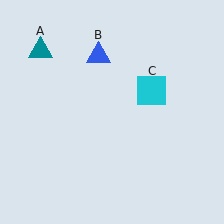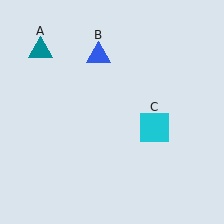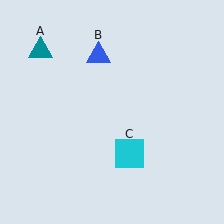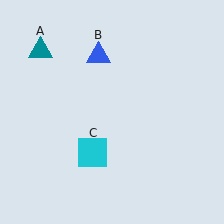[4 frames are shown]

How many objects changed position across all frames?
1 object changed position: cyan square (object C).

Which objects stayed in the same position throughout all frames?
Teal triangle (object A) and blue triangle (object B) remained stationary.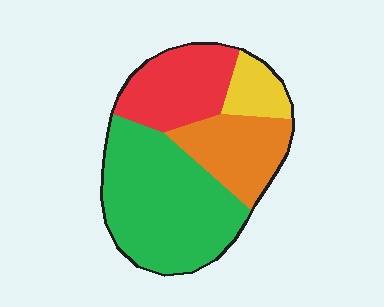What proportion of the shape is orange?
Orange covers 21% of the shape.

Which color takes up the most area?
Green, at roughly 45%.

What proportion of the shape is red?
Red covers roughly 25% of the shape.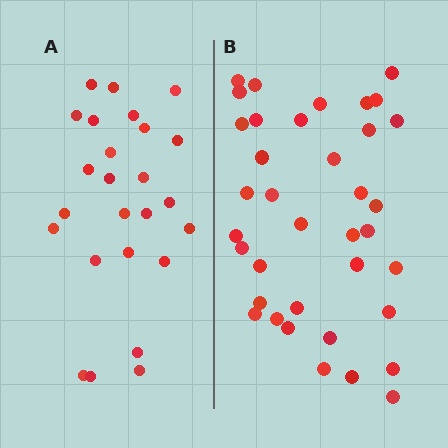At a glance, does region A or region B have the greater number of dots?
Region B (the right region) has more dots.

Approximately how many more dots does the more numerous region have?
Region B has roughly 12 or so more dots than region A.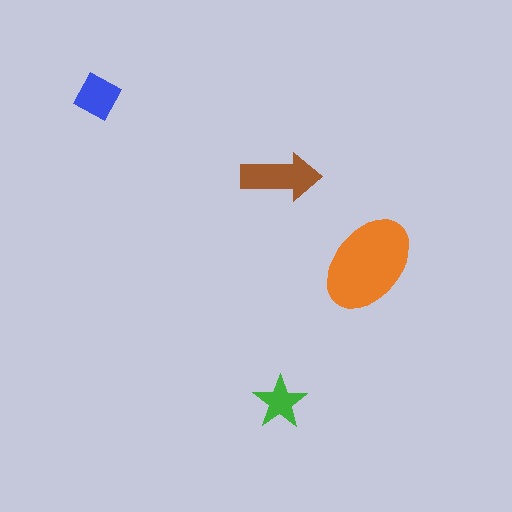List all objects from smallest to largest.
The green star, the blue square, the brown arrow, the orange ellipse.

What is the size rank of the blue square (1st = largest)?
3rd.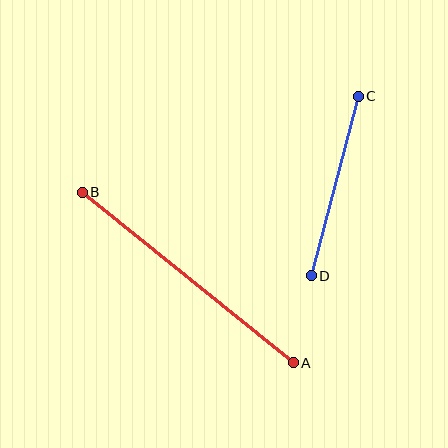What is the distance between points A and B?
The distance is approximately 271 pixels.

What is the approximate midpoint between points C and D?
The midpoint is at approximately (335, 186) pixels.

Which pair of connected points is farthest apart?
Points A and B are farthest apart.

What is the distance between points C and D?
The distance is approximately 186 pixels.